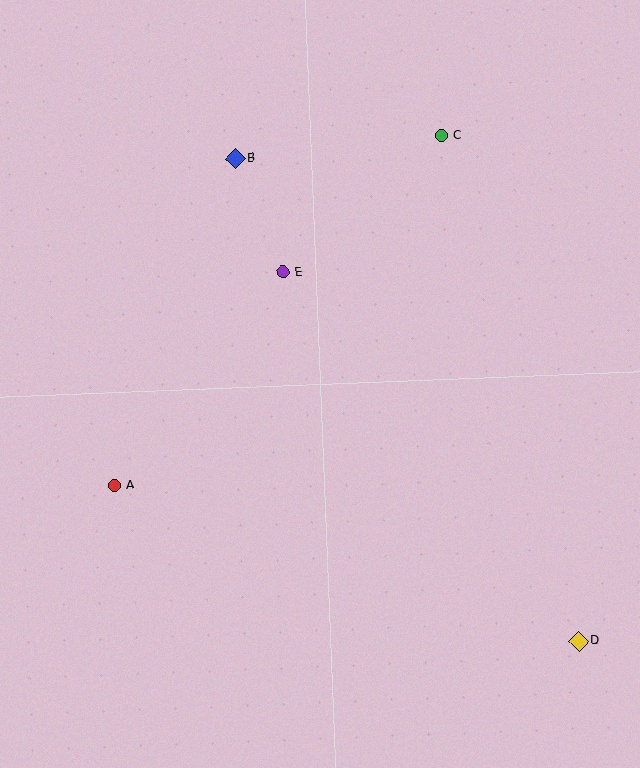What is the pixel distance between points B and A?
The distance between B and A is 349 pixels.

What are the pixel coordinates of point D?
Point D is at (579, 641).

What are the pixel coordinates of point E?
Point E is at (283, 272).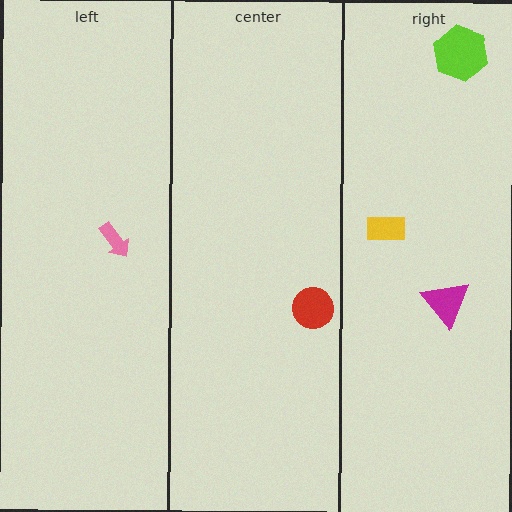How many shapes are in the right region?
3.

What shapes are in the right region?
The yellow rectangle, the lime hexagon, the magenta triangle.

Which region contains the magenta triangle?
The right region.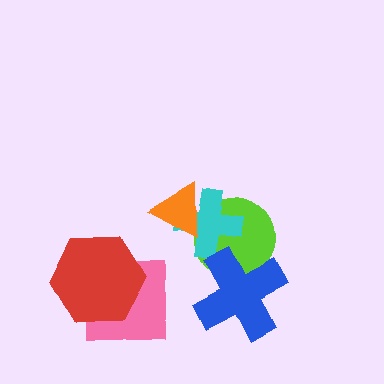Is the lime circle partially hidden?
Yes, it is partially covered by another shape.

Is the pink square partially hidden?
Yes, it is partially covered by another shape.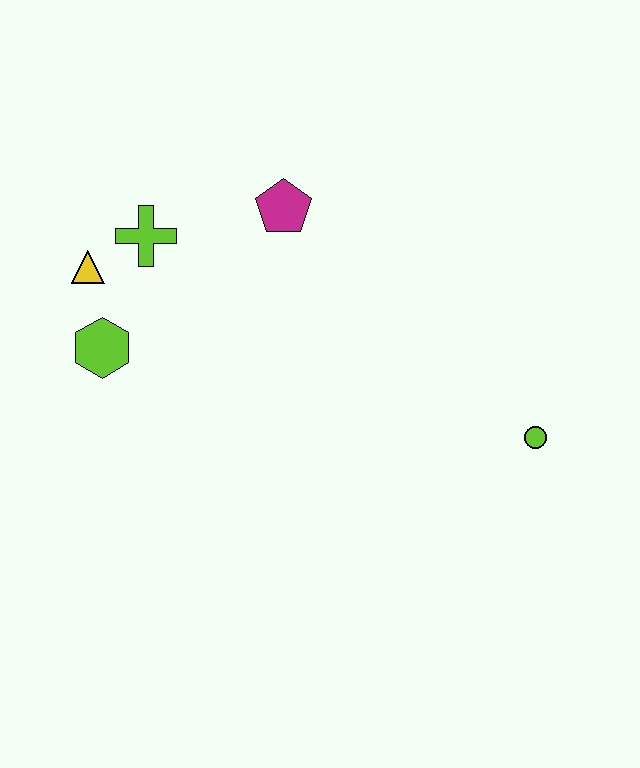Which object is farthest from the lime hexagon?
The lime circle is farthest from the lime hexagon.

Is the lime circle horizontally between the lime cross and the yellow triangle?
No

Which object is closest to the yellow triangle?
The lime cross is closest to the yellow triangle.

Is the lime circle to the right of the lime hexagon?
Yes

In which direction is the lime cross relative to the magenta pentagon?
The lime cross is to the left of the magenta pentagon.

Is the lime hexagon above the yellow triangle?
No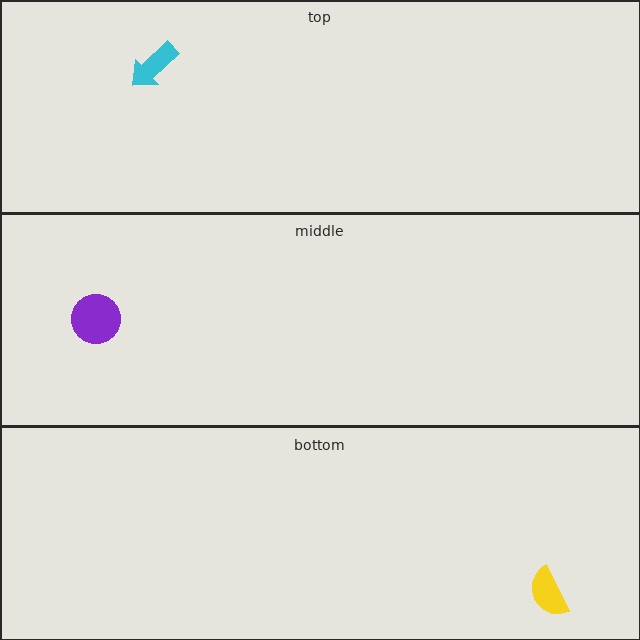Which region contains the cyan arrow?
The top region.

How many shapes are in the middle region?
1.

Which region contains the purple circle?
The middle region.